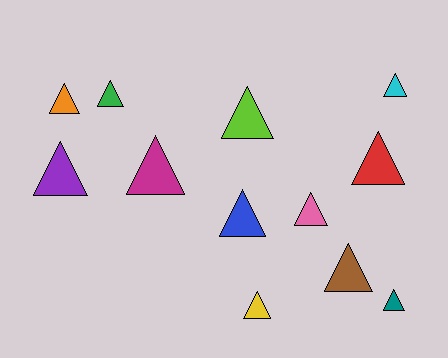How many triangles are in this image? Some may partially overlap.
There are 12 triangles.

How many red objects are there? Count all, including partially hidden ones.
There is 1 red object.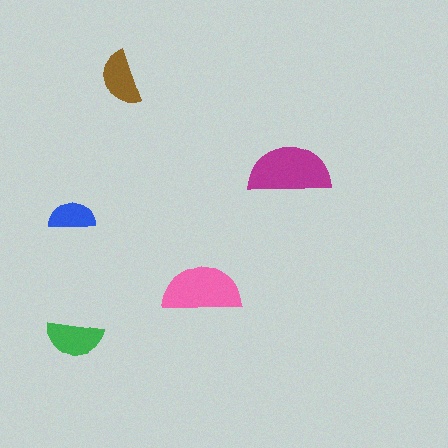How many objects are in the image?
There are 5 objects in the image.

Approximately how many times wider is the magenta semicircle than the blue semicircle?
About 2 times wider.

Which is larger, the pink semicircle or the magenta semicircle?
The magenta one.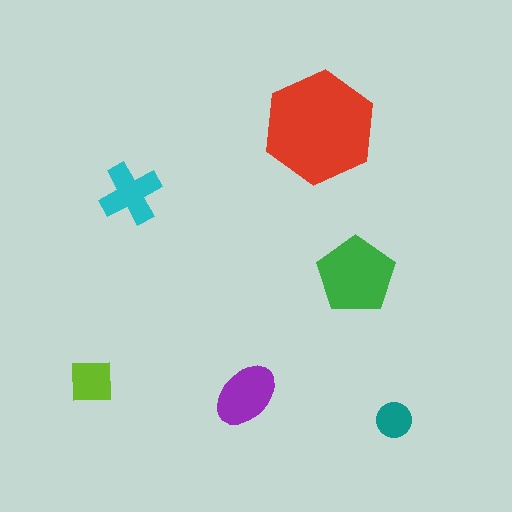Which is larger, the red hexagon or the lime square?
The red hexagon.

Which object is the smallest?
The teal circle.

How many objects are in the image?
There are 6 objects in the image.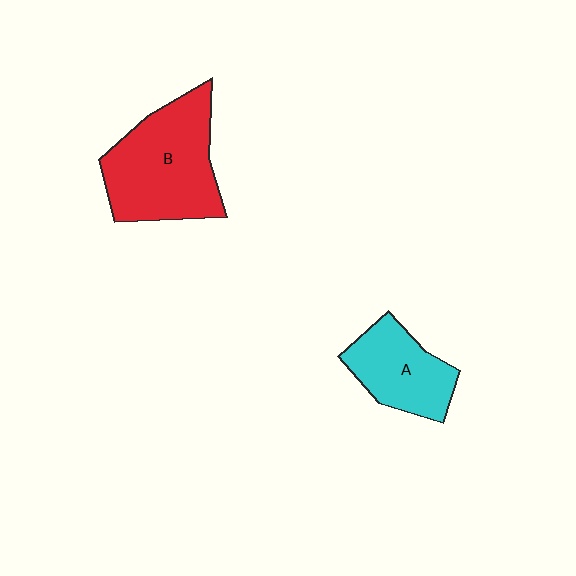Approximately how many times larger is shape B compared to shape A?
Approximately 1.6 times.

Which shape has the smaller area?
Shape A (cyan).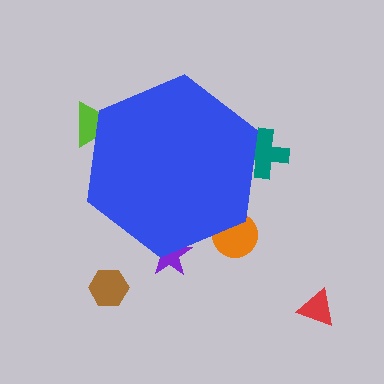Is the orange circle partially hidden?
Yes, the orange circle is partially hidden behind the blue hexagon.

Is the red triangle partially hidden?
No, the red triangle is fully visible.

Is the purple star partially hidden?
Yes, the purple star is partially hidden behind the blue hexagon.